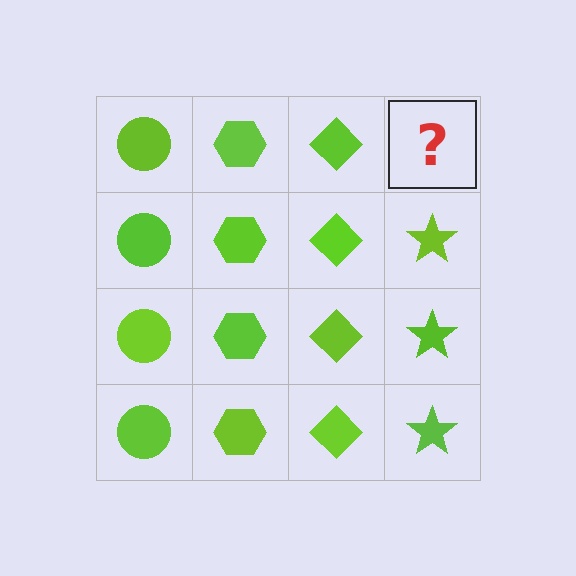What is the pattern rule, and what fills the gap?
The rule is that each column has a consistent shape. The gap should be filled with a lime star.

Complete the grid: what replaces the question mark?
The question mark should be replaced with a lime star.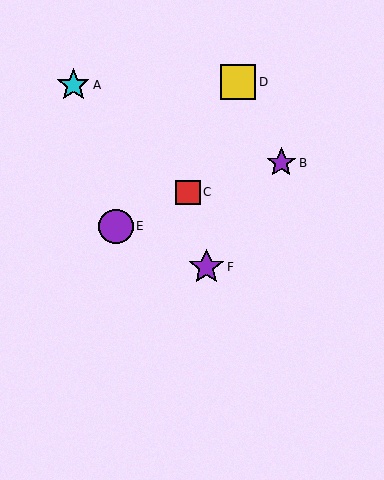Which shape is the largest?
The purple star (labeled F) is the largest.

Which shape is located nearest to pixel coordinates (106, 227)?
The purple circle (labeled E) at (116, 226) is nearest to that location.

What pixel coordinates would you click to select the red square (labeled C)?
Click at (188, 192) to select the red square C.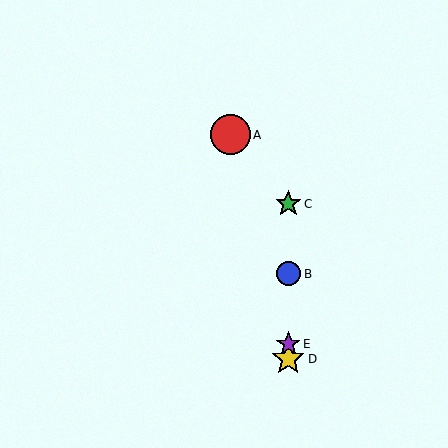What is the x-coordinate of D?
Object D is at x≈288.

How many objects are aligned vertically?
4 objects (B, C, D, E) are aligned vertically.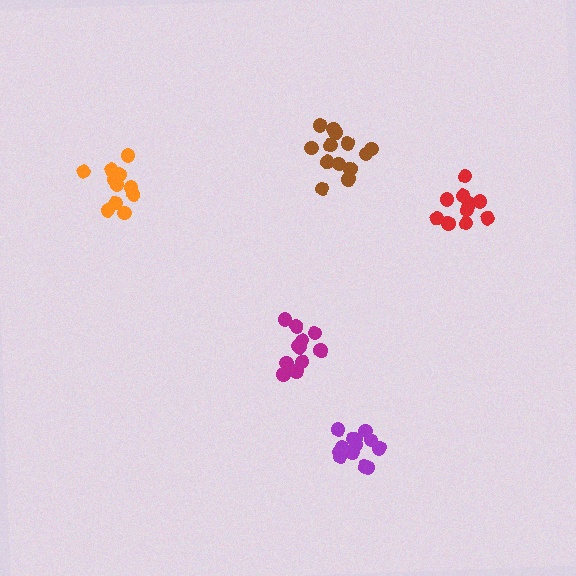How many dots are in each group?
Group 1: 12 dots, Group 2: 13 dots, Group 3: 14 dots, Group 4: 11 dots, Group 5: 11 dots (61 total).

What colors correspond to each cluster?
The clusters are colored: red, brown, purple, magenta, orange.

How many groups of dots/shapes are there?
There are 5 groups.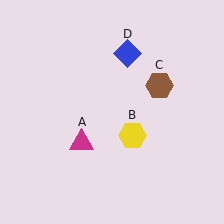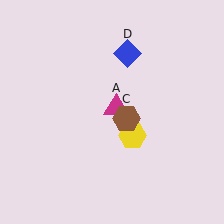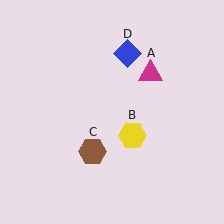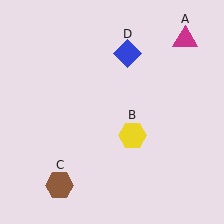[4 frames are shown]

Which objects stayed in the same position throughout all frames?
Yellow hexagon (object B) and blue diamond (object D) remained stationary.